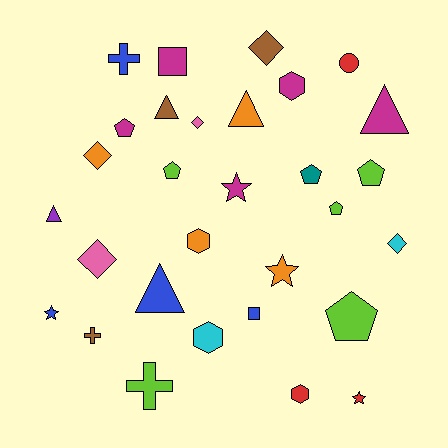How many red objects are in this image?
There are 3 red objects.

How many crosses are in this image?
There are 3 crosses.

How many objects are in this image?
There are 30 objects.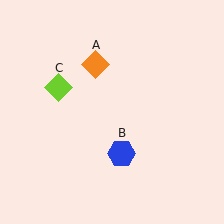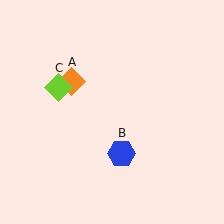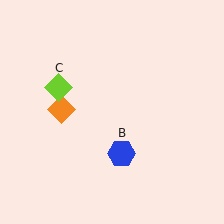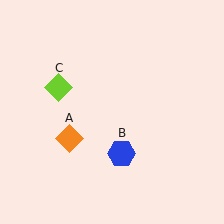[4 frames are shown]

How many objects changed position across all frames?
1 object changed position: orange diamond (object A).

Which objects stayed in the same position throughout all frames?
Blue hexagon (object B) and lime diamond (object C) remained stationary.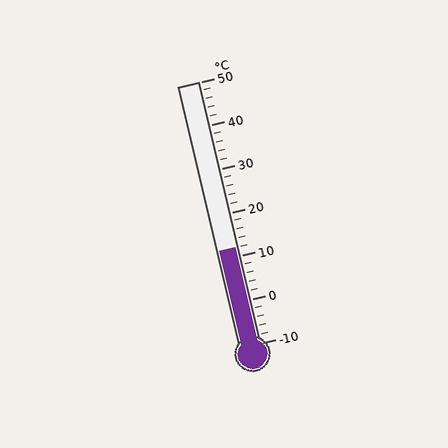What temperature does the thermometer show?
The thermometer shows approximately 12°C.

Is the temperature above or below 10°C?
The temperature is above 10°C.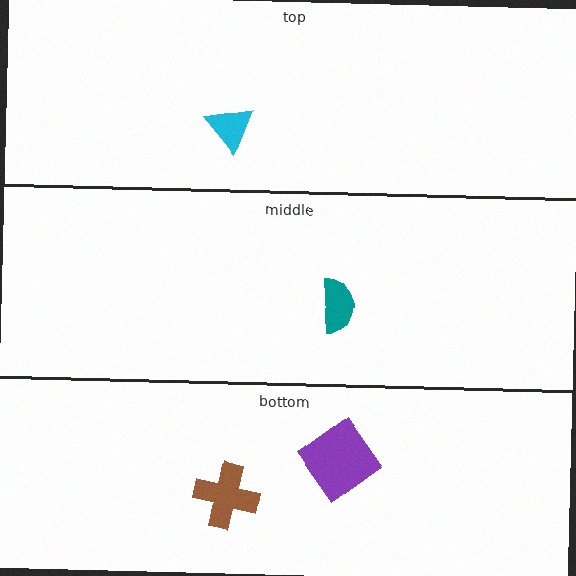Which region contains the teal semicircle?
The middle region.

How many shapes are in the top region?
1.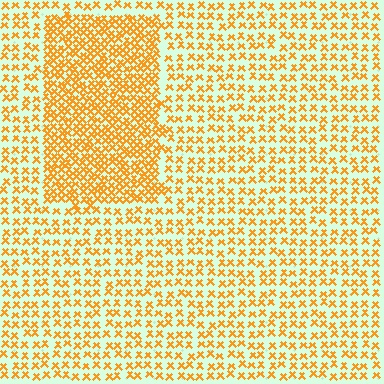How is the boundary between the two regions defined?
The boundary is defined by a change in element density (approximately 2.0x ratio). All elements are the same color, size, and shape.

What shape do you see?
I see a rectangle.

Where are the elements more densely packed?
The elements are more densely packed inside the rectangle boundary.